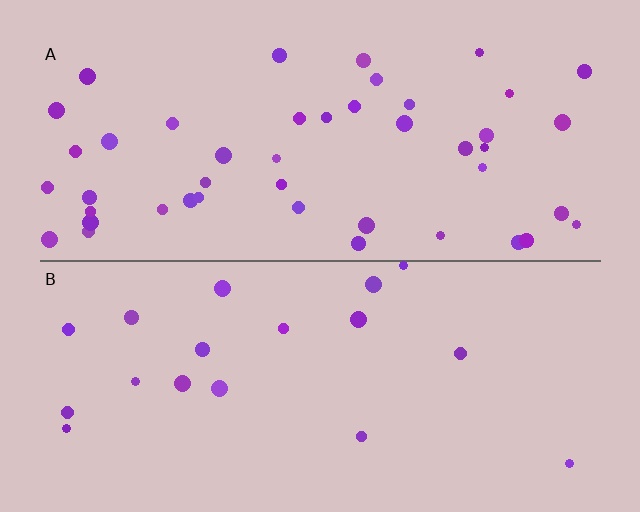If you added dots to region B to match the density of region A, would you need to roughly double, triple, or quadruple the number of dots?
Approximately triple.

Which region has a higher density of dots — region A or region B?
A (the top).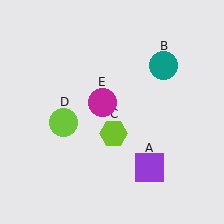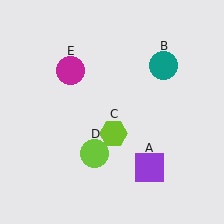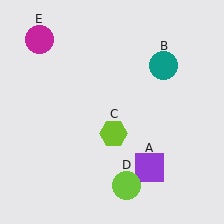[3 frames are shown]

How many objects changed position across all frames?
2 objects changed position: lime circle (object D), magenta circle (object E).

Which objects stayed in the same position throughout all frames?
Purple square (object A) and teal circle (object B) and lime hexagon (object C) remained stationary.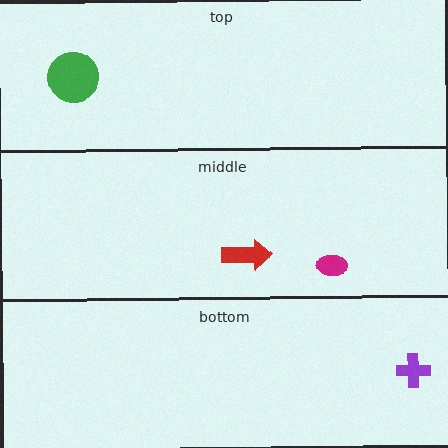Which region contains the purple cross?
The bottom region.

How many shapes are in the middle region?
2.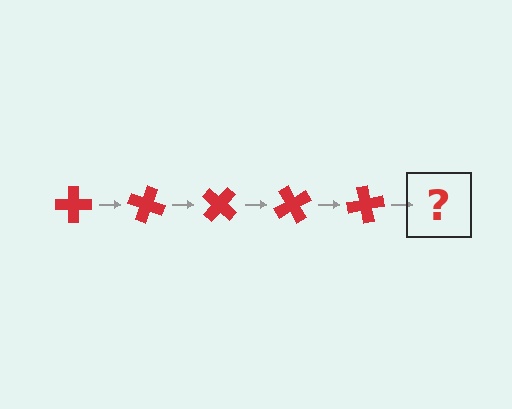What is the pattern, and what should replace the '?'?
The pattern is that the cross rotates 20 degrees each step. The '?' should be a red cross rotated 100 degrees.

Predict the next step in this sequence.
The next step is a red cross rotated 100 degrees.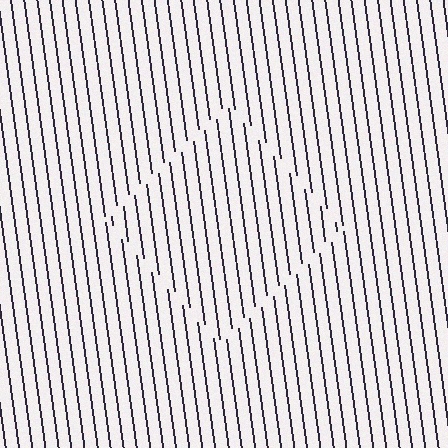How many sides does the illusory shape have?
4 sides — the line-ends trace a square.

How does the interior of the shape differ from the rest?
The interior of the shape contains the same grating, shifted by half a period — the contour is defined by the phase discontinuity where line-ends from the inner and outer gratings abut.